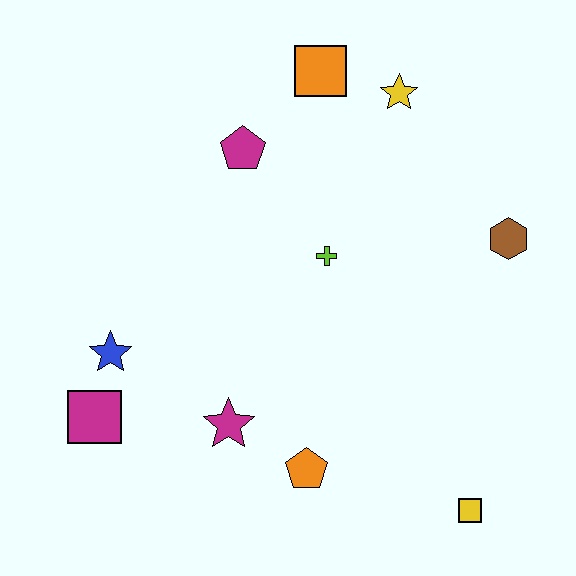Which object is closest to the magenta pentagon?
The orange square is closest to the magenta pentagon.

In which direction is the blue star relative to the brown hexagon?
The blue star is to the left of the brown hexagon.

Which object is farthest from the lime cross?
The yellow square is farthest from the lime cross.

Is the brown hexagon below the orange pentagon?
No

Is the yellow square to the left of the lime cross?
No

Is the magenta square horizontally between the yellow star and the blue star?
No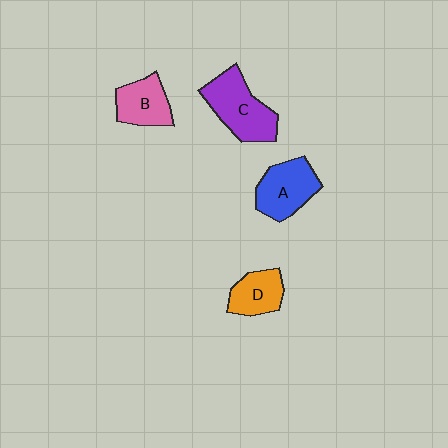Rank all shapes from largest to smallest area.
From largest to smallest: C (purple), A (blue), B (pink), D (orange).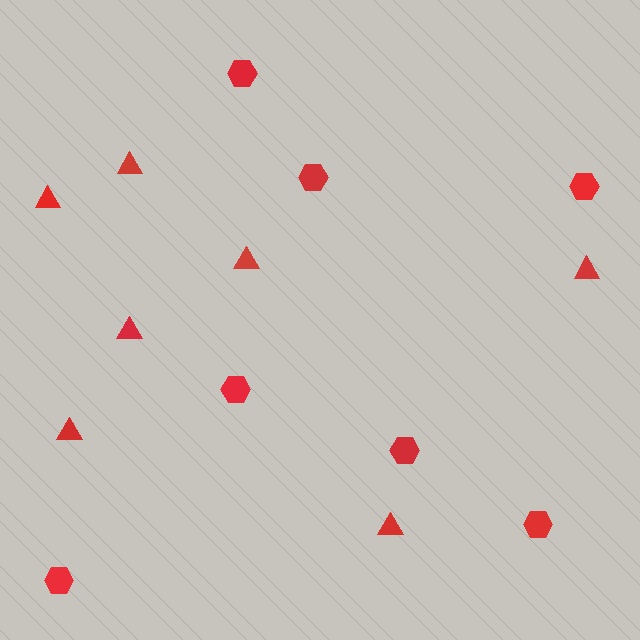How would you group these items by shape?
There are 2 groups: one group of triangles (7) and one group of hexagons (7).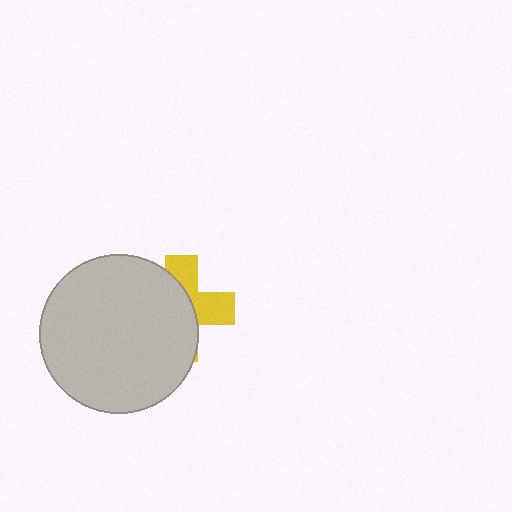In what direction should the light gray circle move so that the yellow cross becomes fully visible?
The light gray circle should move left. That is the shortest direction to clear the overlap and leave the yellow cross fully visible.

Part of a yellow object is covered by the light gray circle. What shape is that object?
It is a cross.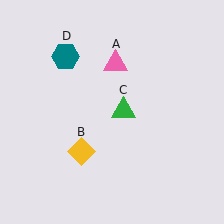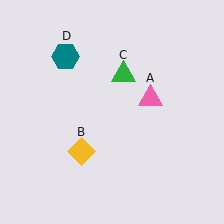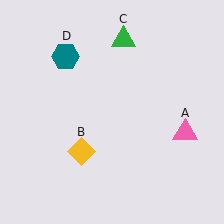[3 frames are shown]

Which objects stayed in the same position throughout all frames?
Yellow diamond (object B) and teal hexagon (object D) remained stationary.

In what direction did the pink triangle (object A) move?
The pink triangle (object A) moved down and to the right.